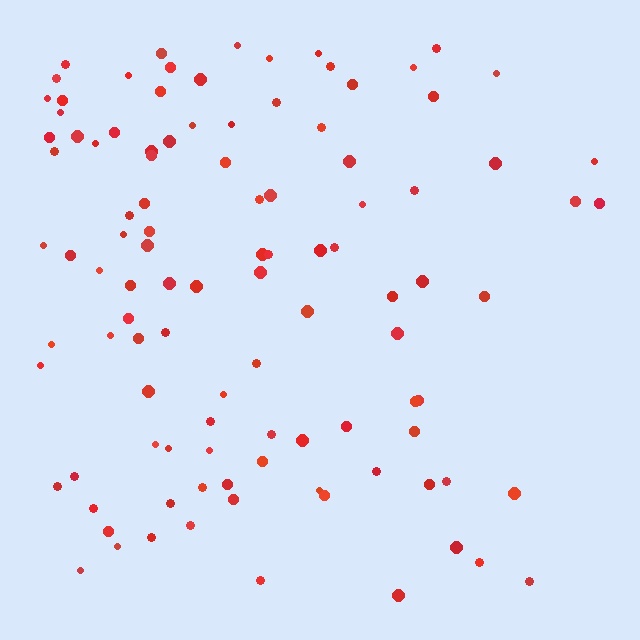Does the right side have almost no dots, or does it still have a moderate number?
Still a moderate number, just noticeably fewer than the left.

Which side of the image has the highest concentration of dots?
The left.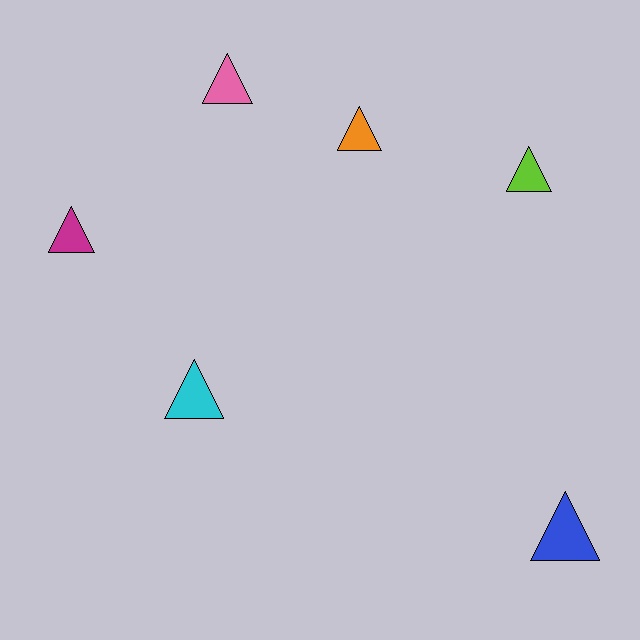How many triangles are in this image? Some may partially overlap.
There are 6 triangles.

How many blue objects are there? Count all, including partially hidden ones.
There is 1 blue object.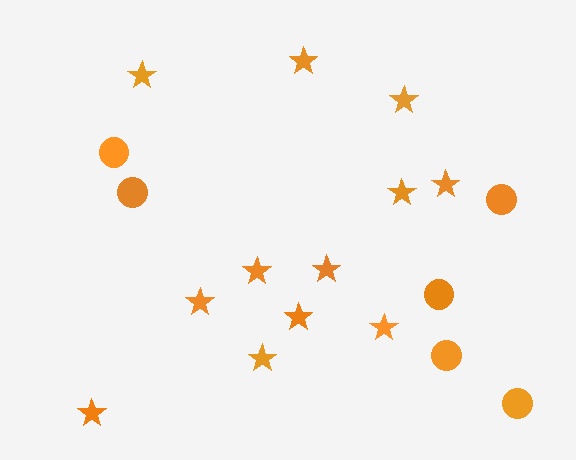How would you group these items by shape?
There are 2 groups: one group of stars (12) and one group of circles (6).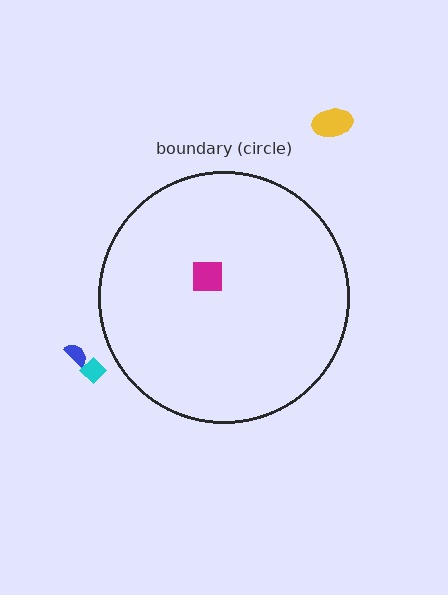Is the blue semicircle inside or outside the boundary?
Outside.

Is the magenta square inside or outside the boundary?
Inside.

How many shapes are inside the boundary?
1 inside, 3 outside.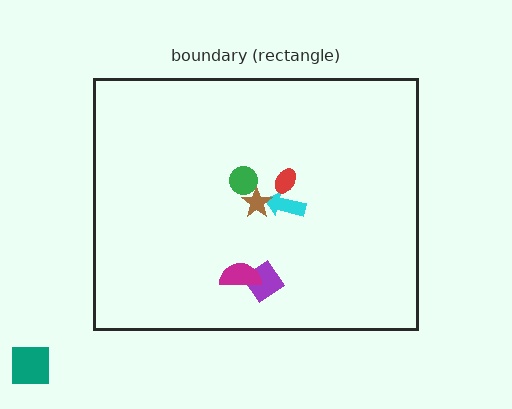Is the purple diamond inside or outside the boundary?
Inside.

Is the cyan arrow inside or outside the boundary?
Inside.